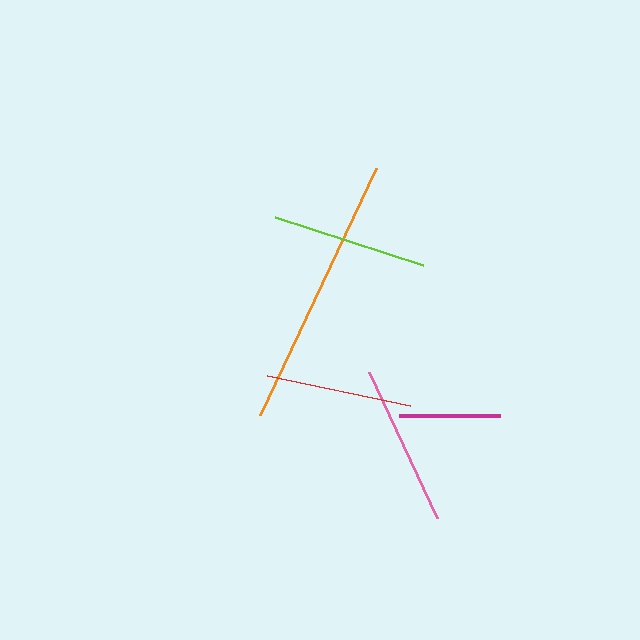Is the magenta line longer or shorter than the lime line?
The lime line is longer than the magenta line.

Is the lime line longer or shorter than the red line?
The lime line is longer than the red line.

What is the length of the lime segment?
The lime segment is approximately 156 pixels long.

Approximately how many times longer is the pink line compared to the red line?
The pink line is approximately 1.1 times the length of the red line.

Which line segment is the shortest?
The magenta line is the shortest at approximately 101 pixels.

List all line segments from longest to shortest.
From longest to shortest: orange, pink, lime, red, magenta.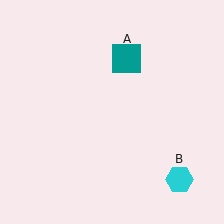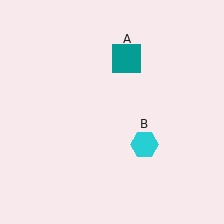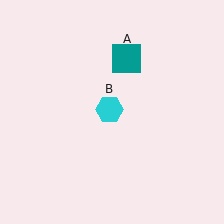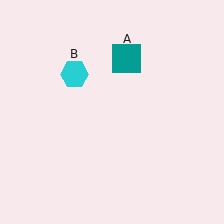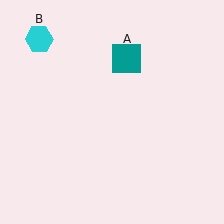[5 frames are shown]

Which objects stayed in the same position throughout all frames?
Teal square (object A) remained stationary.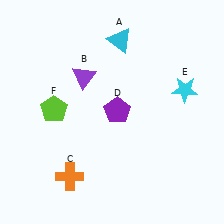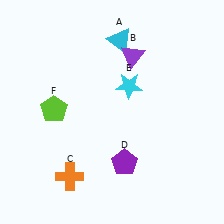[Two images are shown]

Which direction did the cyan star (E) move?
The cyan star (E) moved left.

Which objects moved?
The objects that moved are: the purple triangle (B), the purple pentagon (D), the cyan star (E).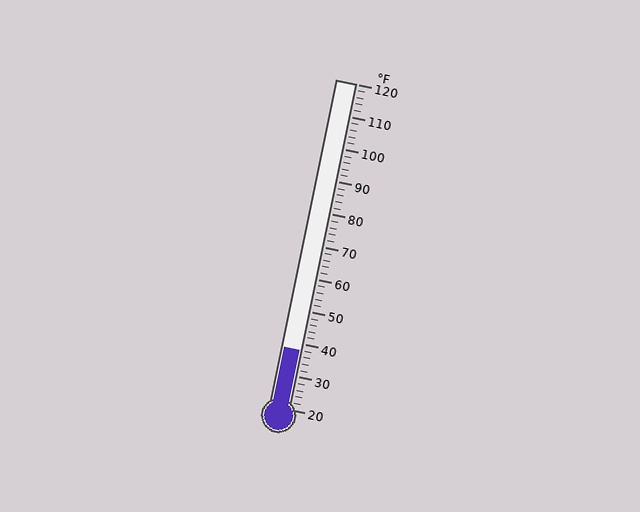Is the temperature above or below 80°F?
The temperature is below 80°F.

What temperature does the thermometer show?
The thermometer shows approximately 38°F.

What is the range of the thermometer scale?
The thermometer scale ranges from 20°F to 120°F.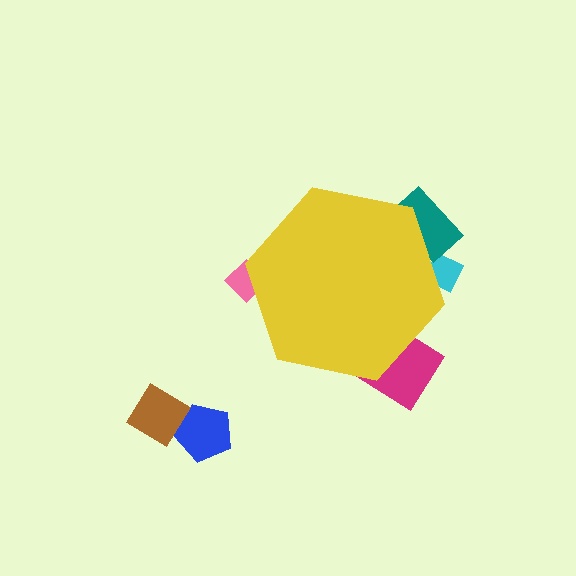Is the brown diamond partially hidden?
No, the brown diamond is fully visible.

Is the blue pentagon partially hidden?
No, the blue pentagon is fully visible.